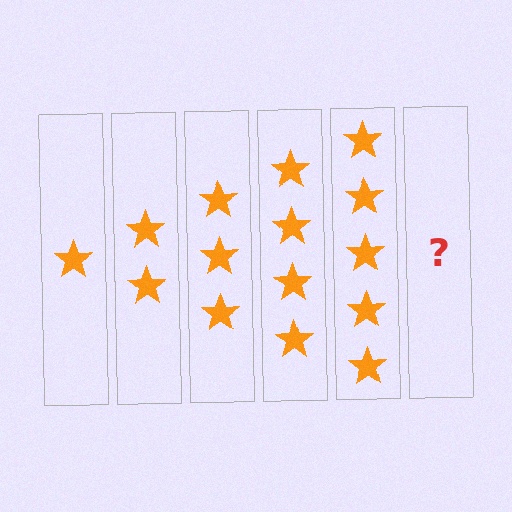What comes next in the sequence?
The next element should be 6 stars.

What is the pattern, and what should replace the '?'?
The pattern is that each step adds one more star. The '?' should be 6 stars.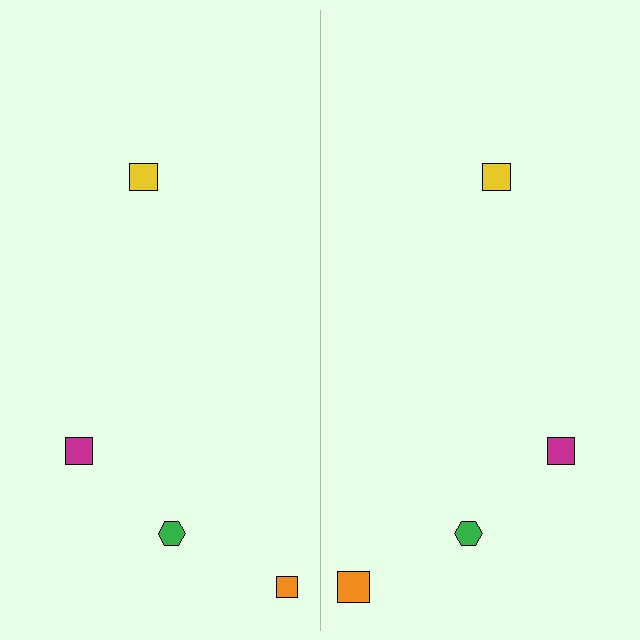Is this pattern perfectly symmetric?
No, the pattern is not perfectly symmetric. The orange square on the right side has a different size than its mirror counterpart.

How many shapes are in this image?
There are 8 shapes in this image.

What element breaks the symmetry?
The orange square on the right side has a different size than its mirror counterpart.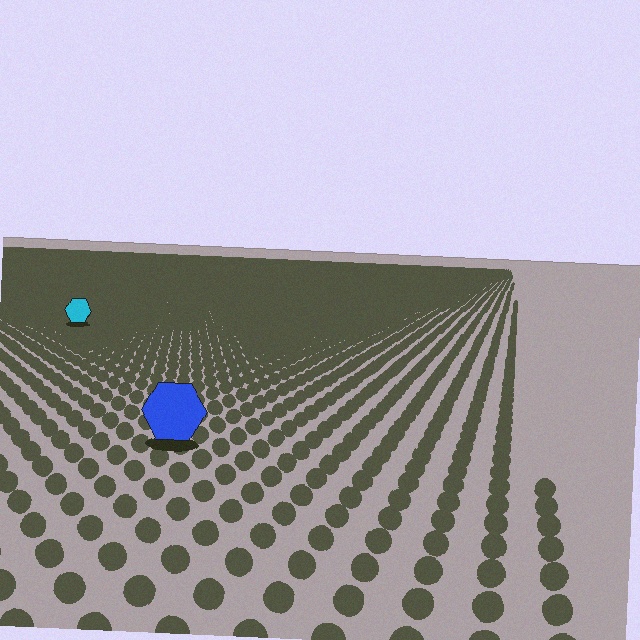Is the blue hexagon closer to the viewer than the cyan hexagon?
Yes. The blue hexagon is closer — you can tell from the texture gradient: the ground texture is coarser near it.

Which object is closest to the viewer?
The blue hexagon is closest. The texture marks near it are larger and more spread out.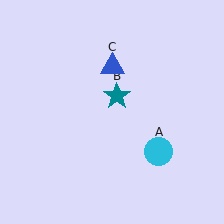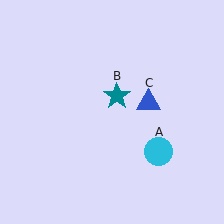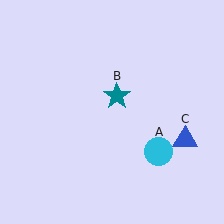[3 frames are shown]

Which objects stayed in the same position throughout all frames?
Cyan circle (object A) and teal star (object B) remained stationary.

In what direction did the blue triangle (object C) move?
The blue triangle (object C) moved down and to the right.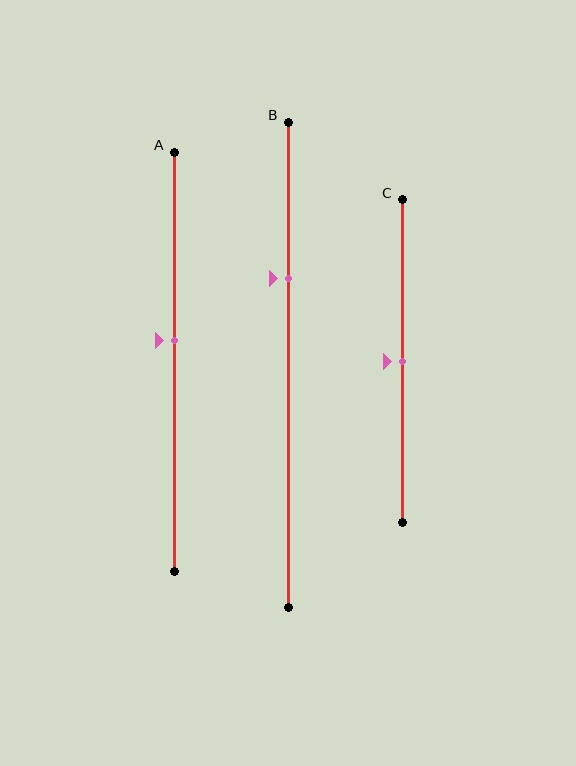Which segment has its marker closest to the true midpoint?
Segment C has its marker closest to the true midpoint.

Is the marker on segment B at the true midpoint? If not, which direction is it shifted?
No, the marker on segment B is shifted upward by about 18% of the segment length.